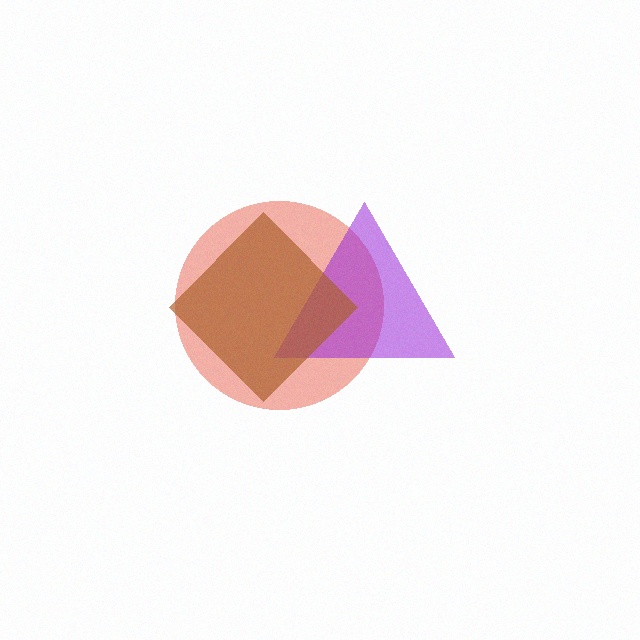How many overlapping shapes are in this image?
There are 3 overlapping shapes in the image.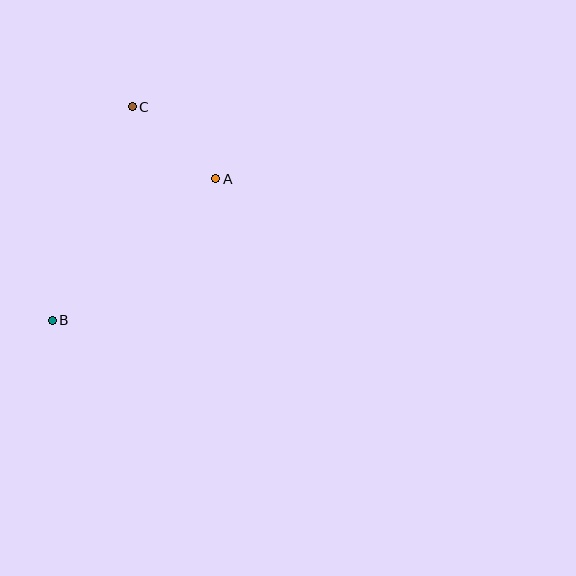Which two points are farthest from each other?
Points B and C are farthest from each other.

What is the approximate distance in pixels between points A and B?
The distance between A and B is approximately 216 pixels.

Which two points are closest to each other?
Points A and C are closest to each other.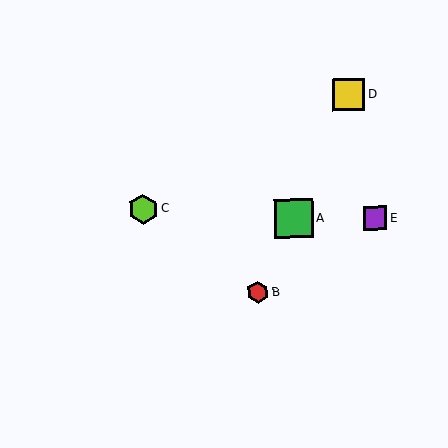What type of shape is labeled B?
Shape B is a red hexagon.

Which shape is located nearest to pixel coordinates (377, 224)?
The purple square (labeled E) at (375, 218) is nearest to that location.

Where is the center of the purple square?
The center of the purple square is at (375, 218).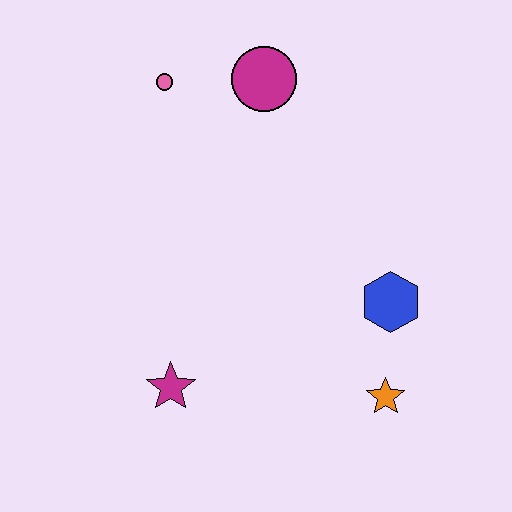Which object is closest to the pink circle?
The magenta circle is closest to the pink circle.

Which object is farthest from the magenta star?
The magenta circle is farthest from the magenta star.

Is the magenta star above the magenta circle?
No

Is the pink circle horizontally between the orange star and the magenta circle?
No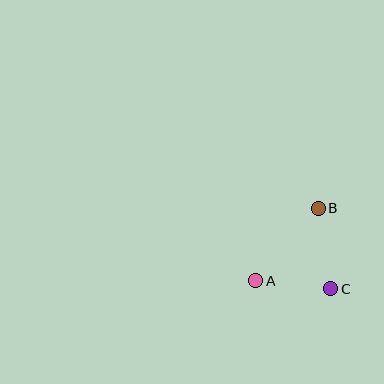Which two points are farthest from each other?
Points A and B are farthest from each other.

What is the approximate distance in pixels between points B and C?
The distance between B and C is approximately 82 pixels.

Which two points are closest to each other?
Points A and C are closest to each other.